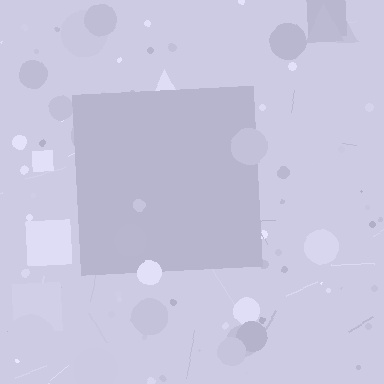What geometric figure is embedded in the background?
A square is embedded in the background.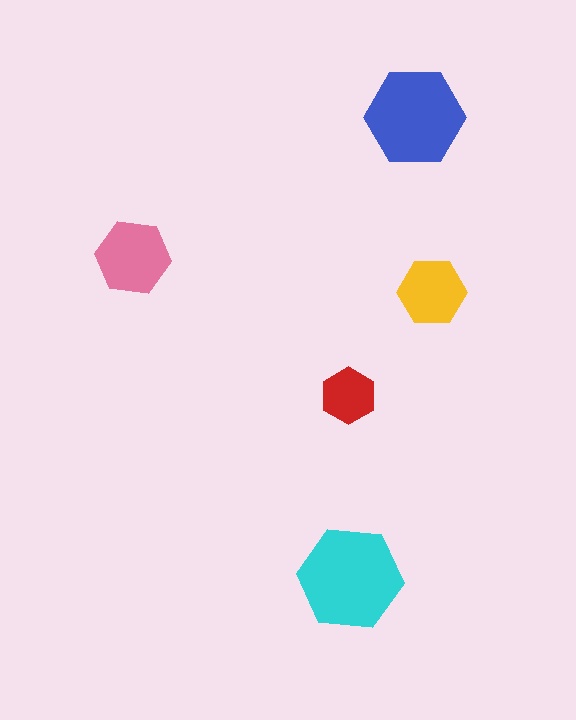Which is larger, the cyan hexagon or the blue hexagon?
The cyan one.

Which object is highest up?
The blue hexagon is topmost.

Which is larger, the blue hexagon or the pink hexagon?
The blue one.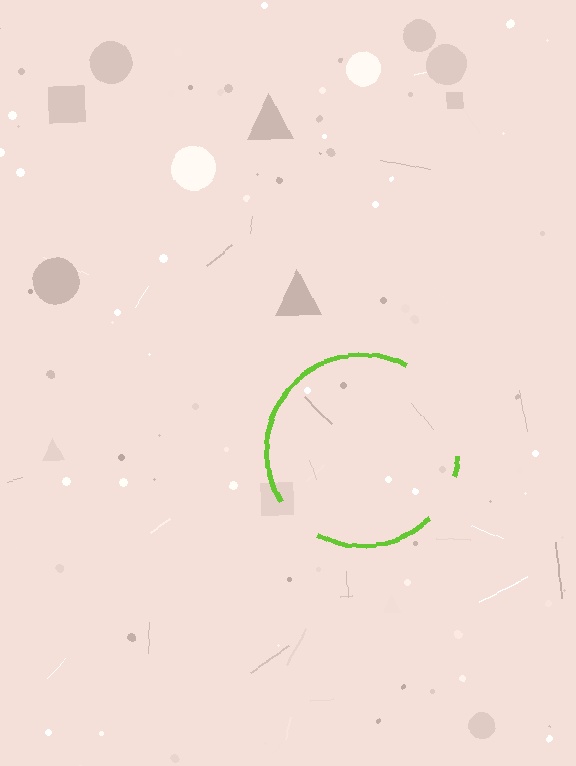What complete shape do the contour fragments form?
The contour fragments form a circle.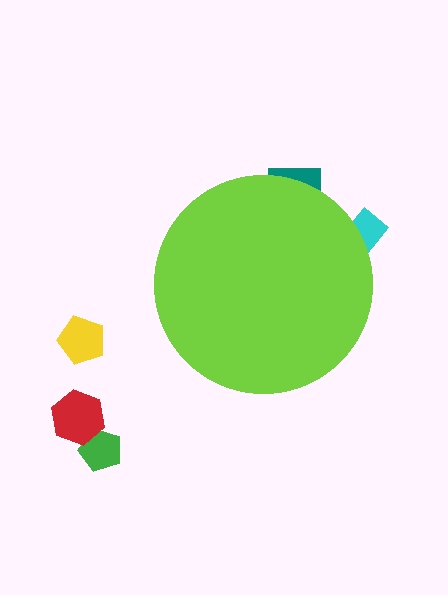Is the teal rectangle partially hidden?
Yes, the teal rectangle is partially hidden behind the lime circle.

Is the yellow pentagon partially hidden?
No, the yellow pentagon is fully visible.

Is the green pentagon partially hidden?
No, the green pentagon is fully visible.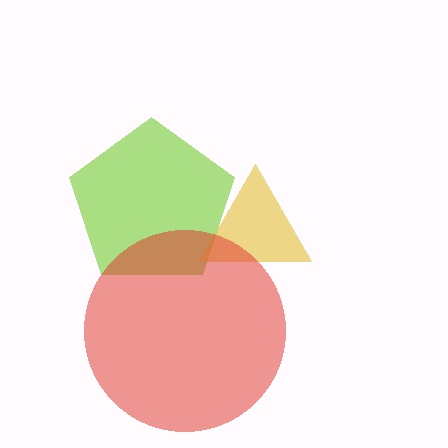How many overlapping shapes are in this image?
There are 3 overlapping shapes in the image.